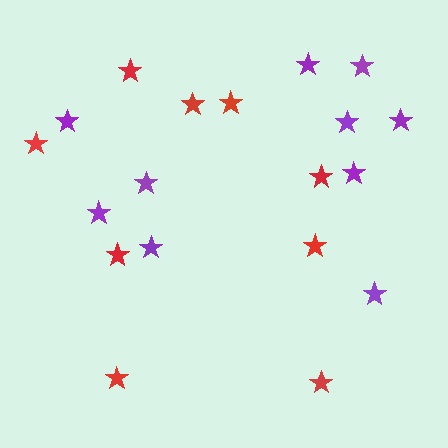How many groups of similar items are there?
There are 2 groups: one group of red stars (9) and one group of purple stars (10).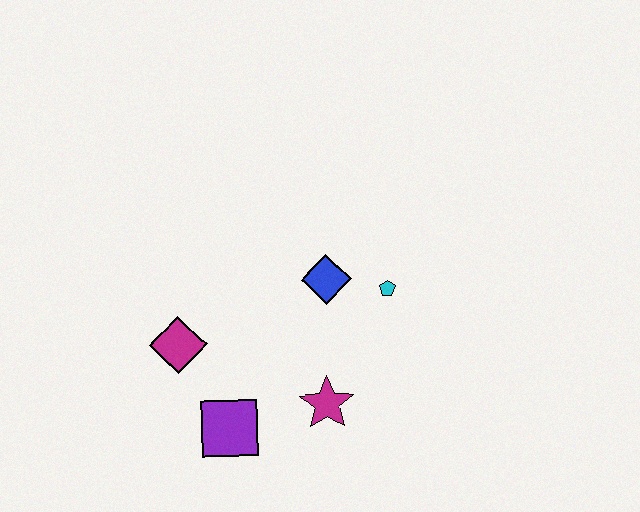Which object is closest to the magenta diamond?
The purple square is closest to the magenta diamond.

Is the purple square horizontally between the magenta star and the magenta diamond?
Yes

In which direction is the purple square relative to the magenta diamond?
The purple square is below the magenta diamond.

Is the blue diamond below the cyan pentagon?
No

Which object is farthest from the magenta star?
The magenta diamond is farthest from the magenta star.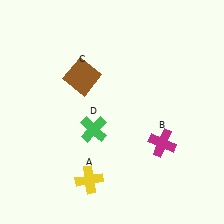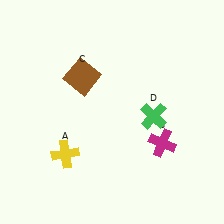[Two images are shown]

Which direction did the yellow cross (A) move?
The yellow cross (A) moved up.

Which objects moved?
The objects that moved are: the yellow cross (A), the green cross (D).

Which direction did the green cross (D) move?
The green cross (D) moved right.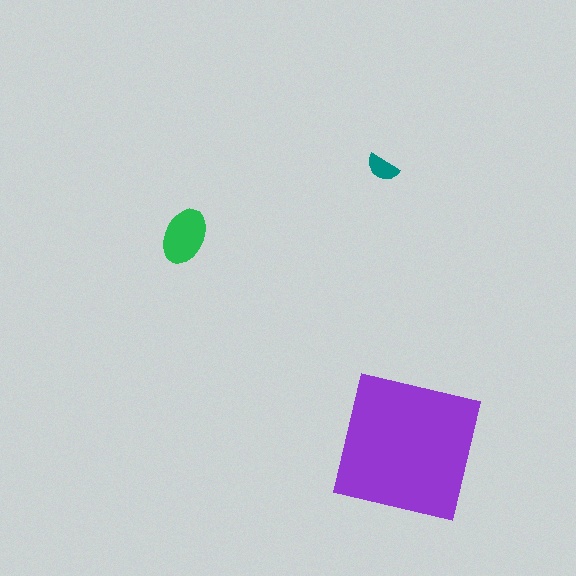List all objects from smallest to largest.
The teal semicircle, the green ellipse, the purple square.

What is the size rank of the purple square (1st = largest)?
1st.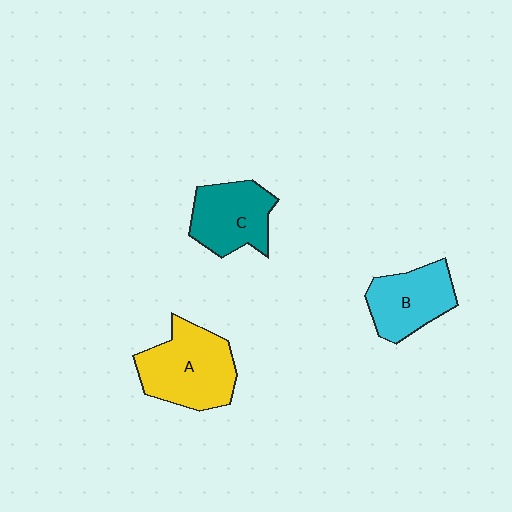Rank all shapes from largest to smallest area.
From largest to smallest: A (yellow), C (teal), B (cyan).